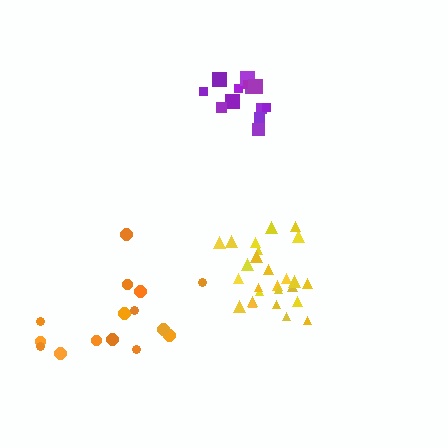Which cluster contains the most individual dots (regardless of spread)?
Yellow (26).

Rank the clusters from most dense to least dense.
yellow, purple, orange.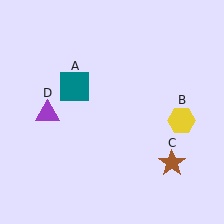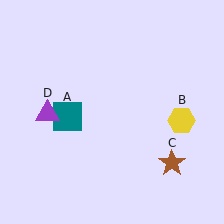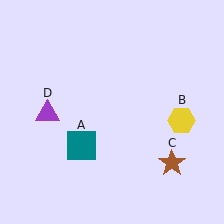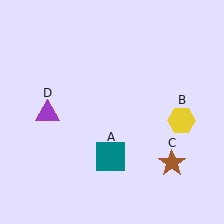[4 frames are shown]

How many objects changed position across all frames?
1 object changed position: teal square (object A).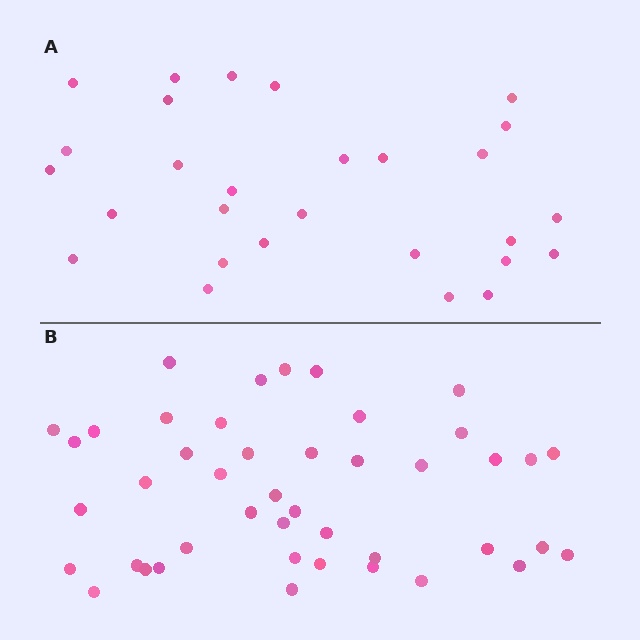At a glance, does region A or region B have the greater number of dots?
Region B (the bottom region) has more dots.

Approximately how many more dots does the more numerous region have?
Region B has approximately 15 more dots than region A.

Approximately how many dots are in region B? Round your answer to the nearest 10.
About 40 dots. (The exact count is 44, which rounds to 40.)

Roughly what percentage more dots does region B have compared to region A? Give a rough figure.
About 55% more.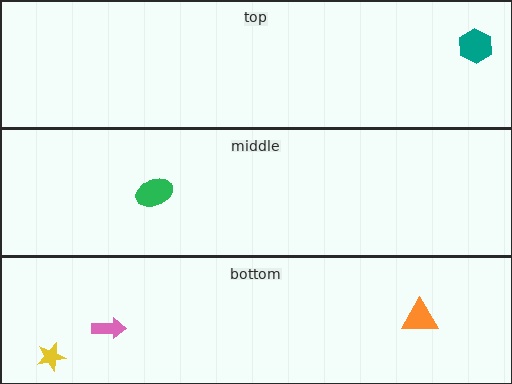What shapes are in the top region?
The teal hexagon.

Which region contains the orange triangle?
The bottom region.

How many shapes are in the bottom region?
3.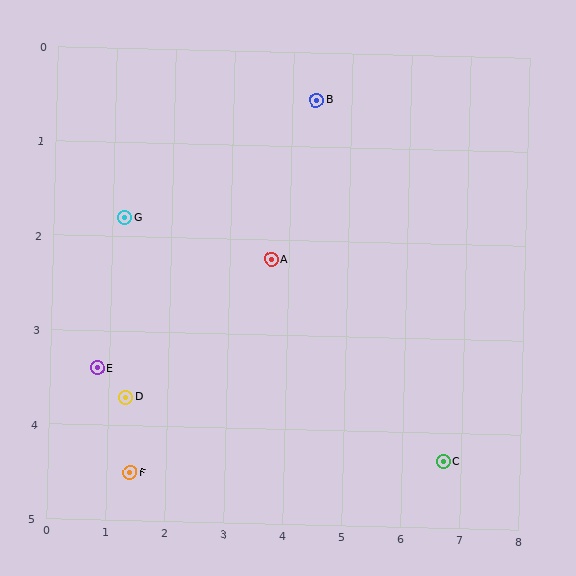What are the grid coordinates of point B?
Point B is at approximately (4.4, 0.5).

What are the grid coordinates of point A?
Point A is at approximately (3.7, 2.2).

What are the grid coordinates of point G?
Point G is at approximately (1.2, 1.8).